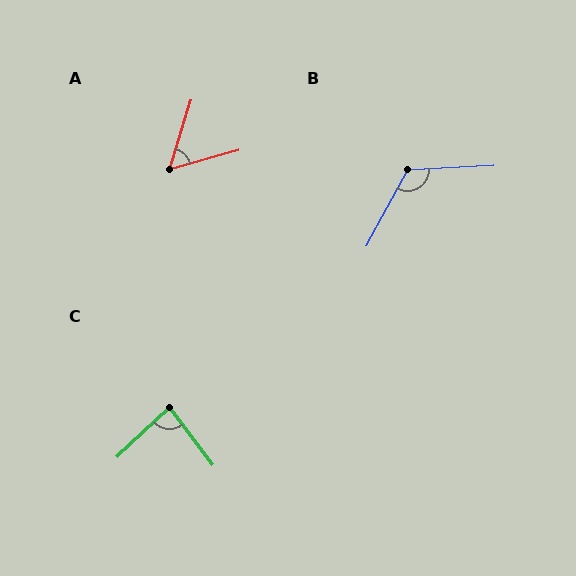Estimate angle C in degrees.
Approximately 84 degrees.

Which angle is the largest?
B, at approximately 122 degrees.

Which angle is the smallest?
A, at approximately 57 degrees.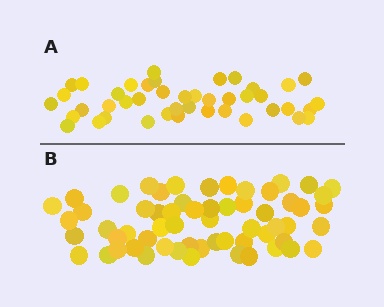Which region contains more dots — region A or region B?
Region B (the bottom region) has more dots.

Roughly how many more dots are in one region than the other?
Region B has approximately 15 more dots than region A.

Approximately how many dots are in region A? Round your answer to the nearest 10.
About 40 dots. (The exact count is 43, which rounds to 40.)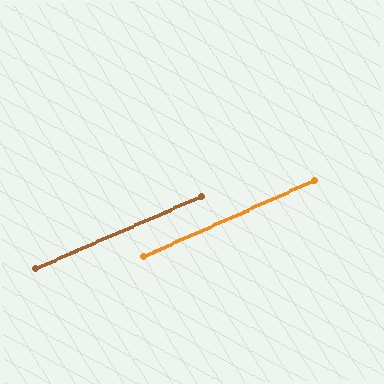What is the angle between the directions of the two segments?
Approximately 0 degrees.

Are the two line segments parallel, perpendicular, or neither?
Parallel — their directions differ by only 0.4°.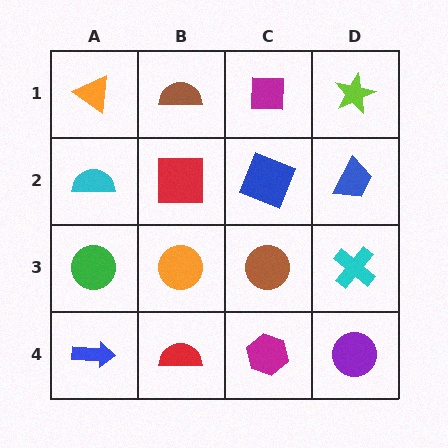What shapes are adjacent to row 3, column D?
A blue trapezoid (row 2, column D), a purple circle (row 4, column D), a brown circle (row 3, column C).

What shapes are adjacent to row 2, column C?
A magenta square (row 1, column C), a brown circle (row 3, column C), a red square (row 2, column B), a blue trapezoid (row 2, column D).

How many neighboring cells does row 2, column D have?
3.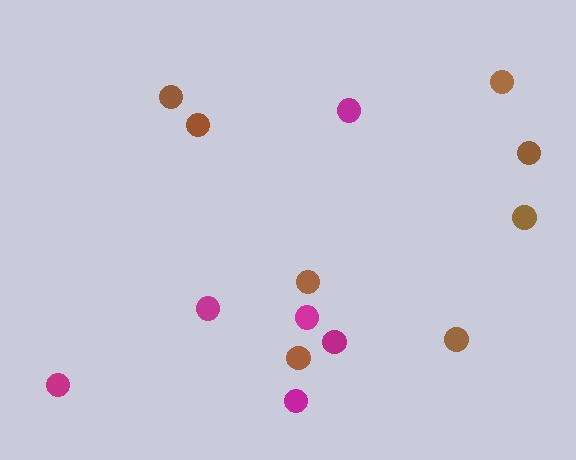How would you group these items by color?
There are 2 groups: one group of brown circles (8) and one group of magenta circles (6).